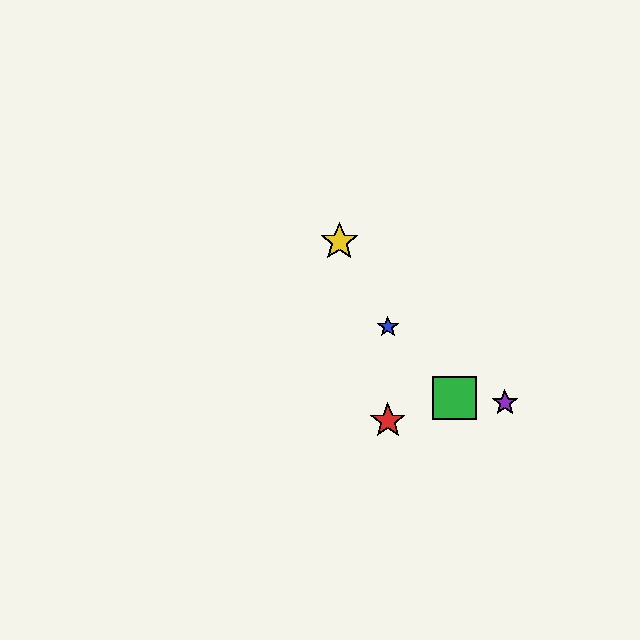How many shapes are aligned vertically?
2 shapes (the red star, the blue star) are aligned vertically.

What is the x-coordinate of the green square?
The green square is at x≈454.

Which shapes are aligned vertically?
The red star, the blue star are aligned vertically.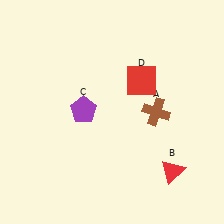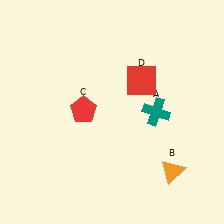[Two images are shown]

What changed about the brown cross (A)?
In Image 1, A is brown. In Image 2, it changed to teal.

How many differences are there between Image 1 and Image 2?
There are 3 differences between the two images.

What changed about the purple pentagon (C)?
In Image 1, C is purple. In Image 2, it changed to red.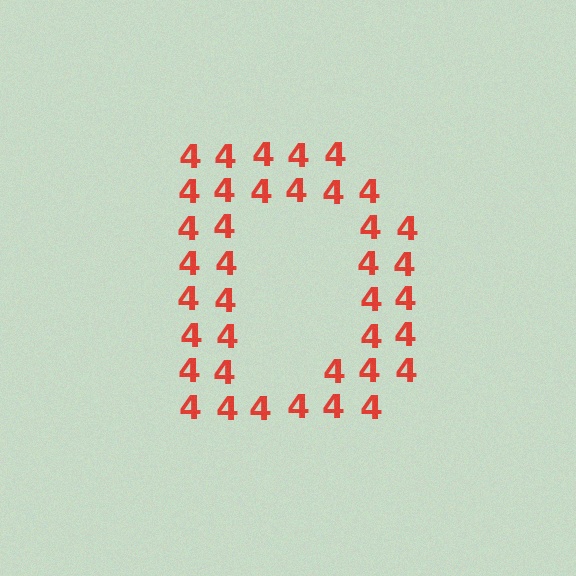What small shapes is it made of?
It is made of small digit 4's.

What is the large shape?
The large shape is the letter D.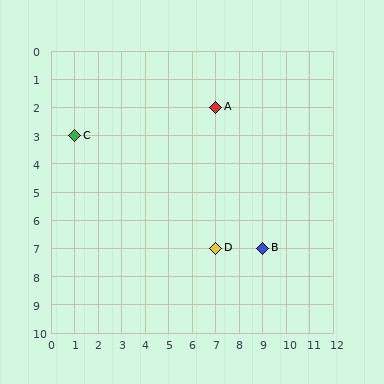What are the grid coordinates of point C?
Point C is at grid coordinates (1, 3).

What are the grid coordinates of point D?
Point D is at grid coordinates (7, 7).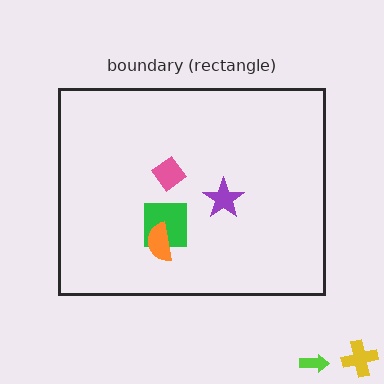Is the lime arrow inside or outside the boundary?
Outside.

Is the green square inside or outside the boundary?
Inside.